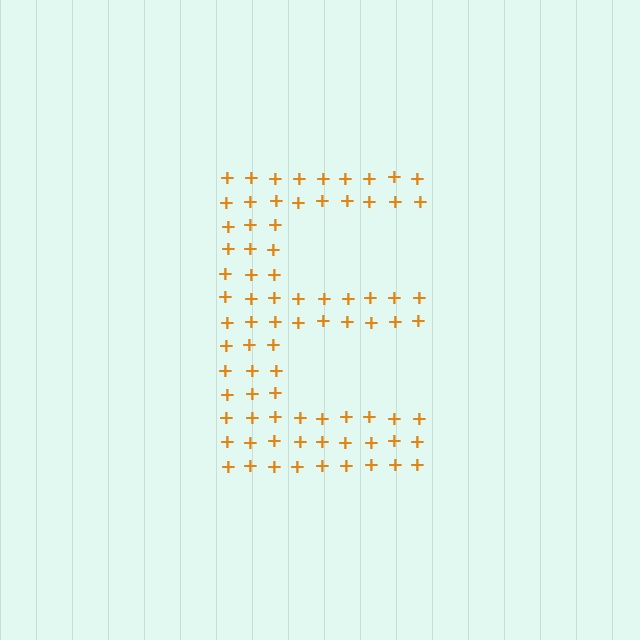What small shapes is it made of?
It is made of small plus signs.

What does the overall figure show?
The overall figure shows the letter E.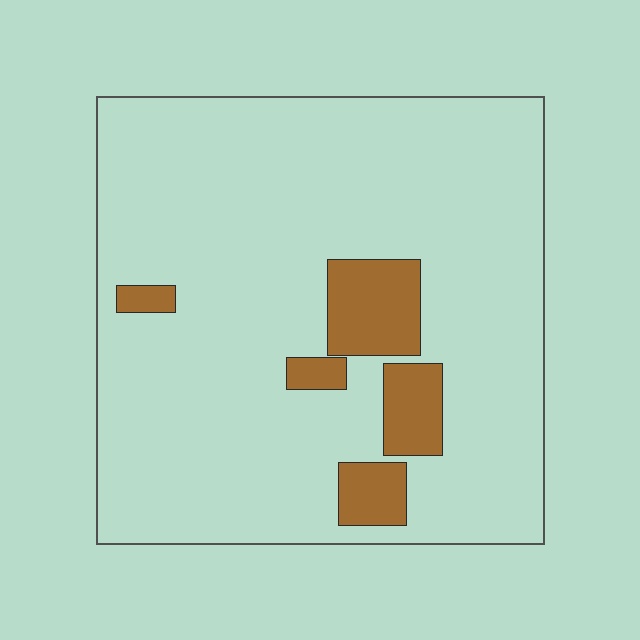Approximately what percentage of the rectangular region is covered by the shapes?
Approximately 10%.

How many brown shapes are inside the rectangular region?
5.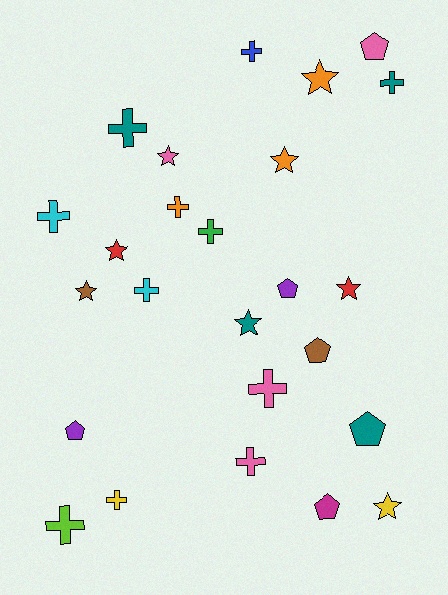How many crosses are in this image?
There are 11 crosses.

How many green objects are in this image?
There is 1 green object.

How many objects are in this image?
There are 25 objects.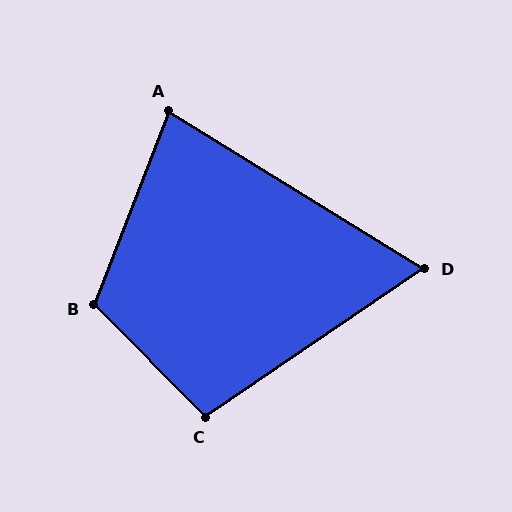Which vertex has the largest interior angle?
B, at approximately 114 degrees.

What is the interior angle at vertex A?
Approximately 80 degrees (acute).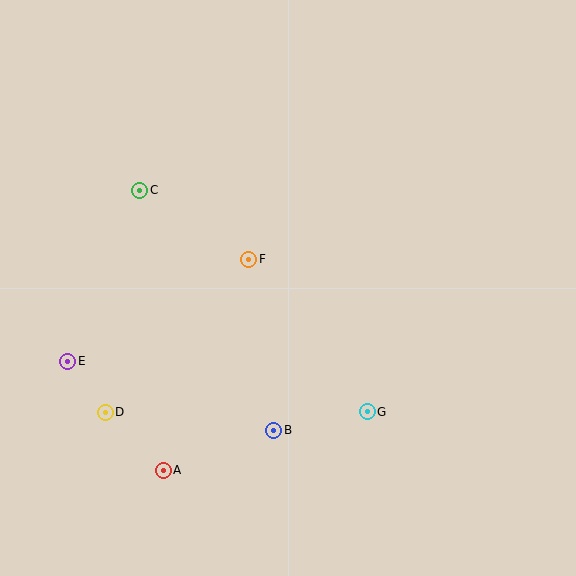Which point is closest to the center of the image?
Point F at (249, 259) is closest to the center.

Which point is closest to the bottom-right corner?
Point G is closest to the bottom-right corner.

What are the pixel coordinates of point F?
Point F is at (249, 259).